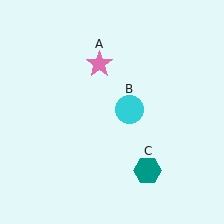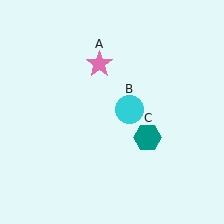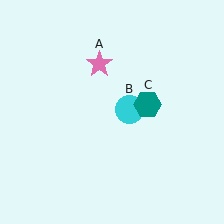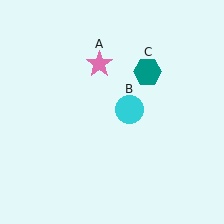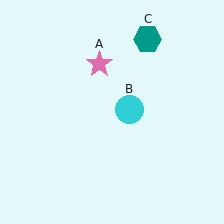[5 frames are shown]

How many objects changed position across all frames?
1 object changed position: teal hexagon (object C).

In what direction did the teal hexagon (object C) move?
The teal hexagon (object C) moved up.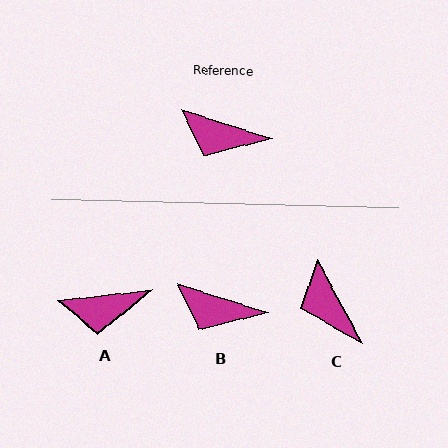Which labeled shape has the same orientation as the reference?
B.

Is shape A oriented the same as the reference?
No, it is off by about 25 degrees.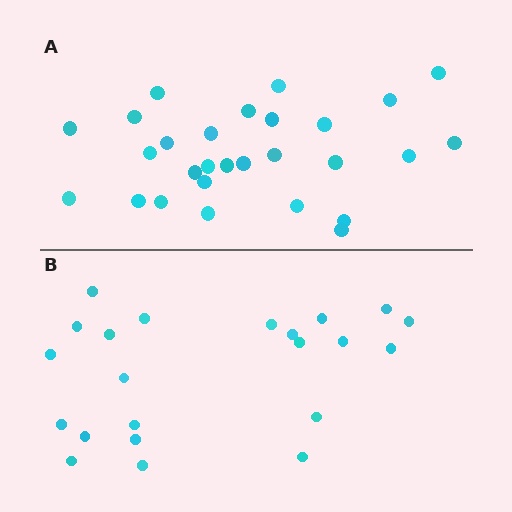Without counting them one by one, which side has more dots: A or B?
Region A (the top region) has more dots.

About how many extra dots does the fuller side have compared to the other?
Region A has about 6 more dots than region B.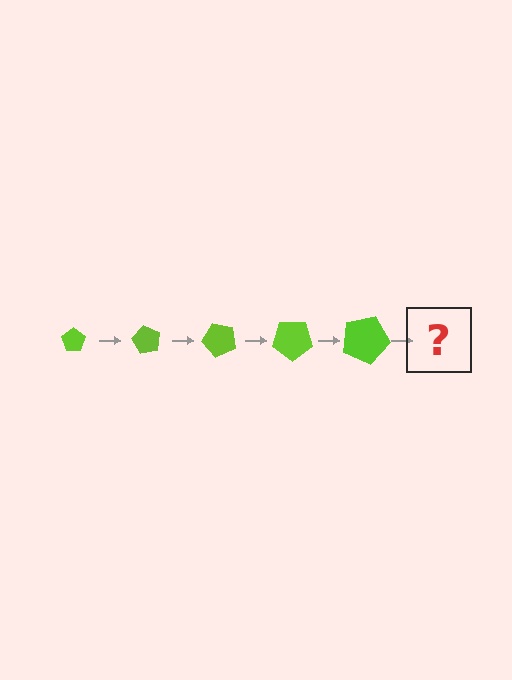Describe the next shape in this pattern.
It should be a pentagon, larger than the previous one and rotated 300 degrees from the start.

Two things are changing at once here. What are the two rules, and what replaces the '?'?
The two rules are that the pentagon grows larger each step and it rotates 60 degrees each step. The '?' should be a pentagon, larger than the previous one and rotated 300 degrees from the start.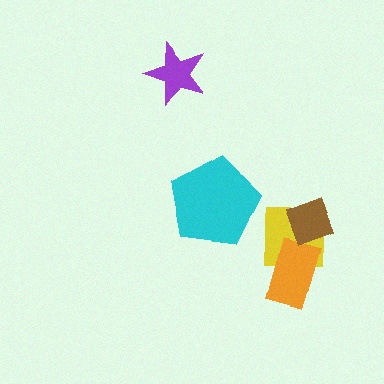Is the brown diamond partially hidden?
No, no other shape covers it.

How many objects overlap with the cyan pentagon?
0 objects overlap with the cyan pentagon.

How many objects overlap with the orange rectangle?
1 object overlaps with the orange rectangle.